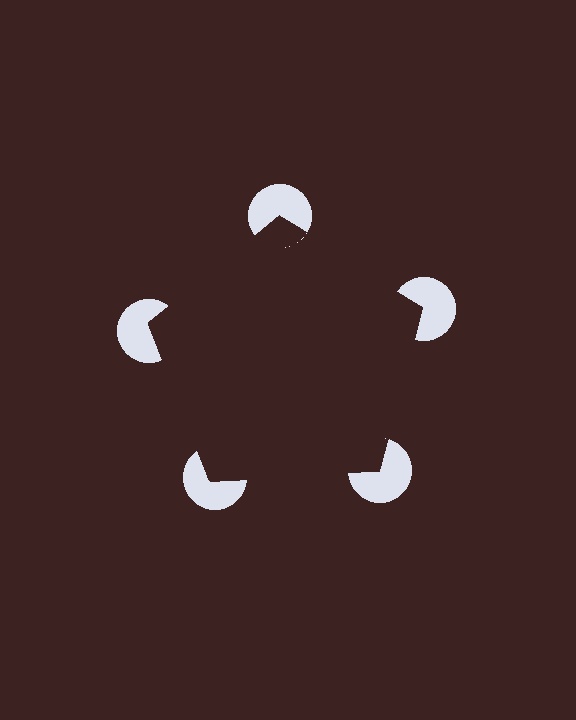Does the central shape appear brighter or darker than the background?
It typically appears slightly darker than the background, even though no actual brightness change is drawn.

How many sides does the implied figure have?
5 sides.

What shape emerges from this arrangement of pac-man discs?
An illusory pentagon — its edges are inferred from the aligned wedge cuts in the pac-man discs, not physically drawn.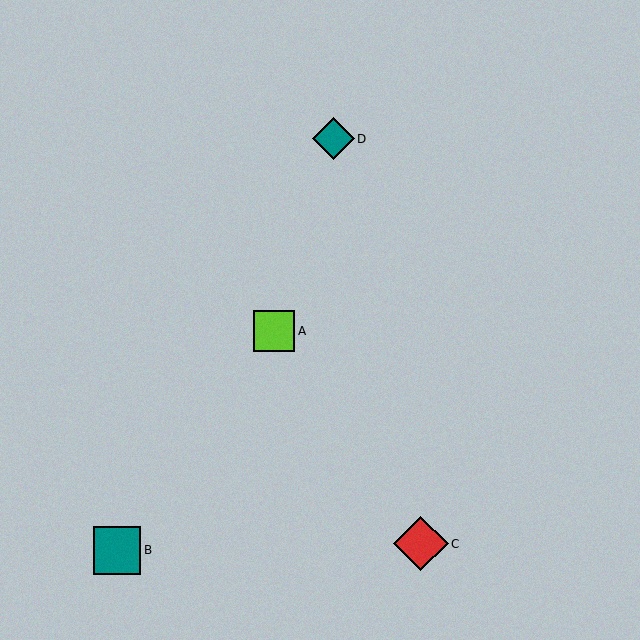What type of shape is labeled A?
Shape A is a lime square.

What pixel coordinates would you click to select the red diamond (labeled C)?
Click at (421, 544) to select the red diamond C.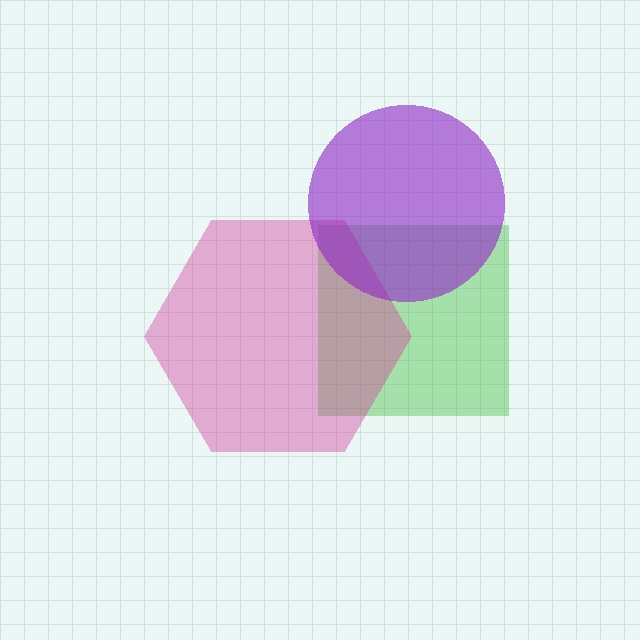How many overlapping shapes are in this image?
There are 3 overlapping shapes in the image.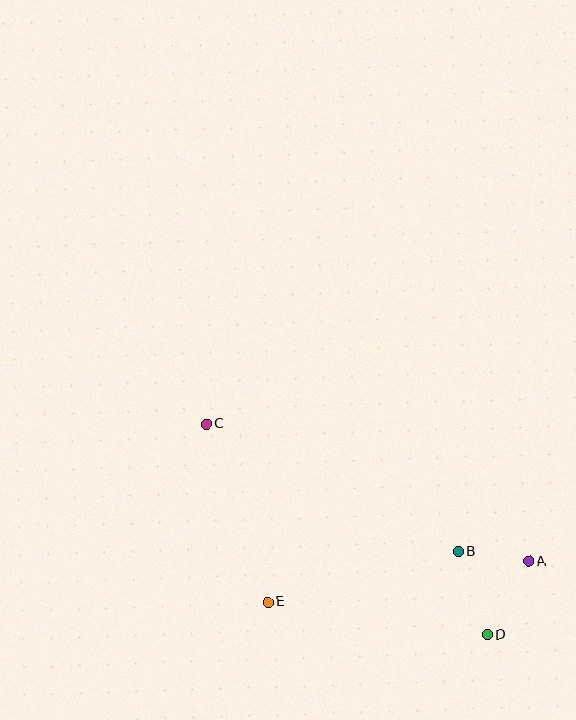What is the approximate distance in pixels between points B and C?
The distance between B and C is approximately 283 pixels.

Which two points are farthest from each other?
Points C and D are farthest from each other.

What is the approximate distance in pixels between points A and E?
The distance between A and E is approximately 264 pixels.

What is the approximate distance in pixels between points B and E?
The distance between B and E is approximately 197 pixels.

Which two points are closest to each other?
Points A and B are closest to each other.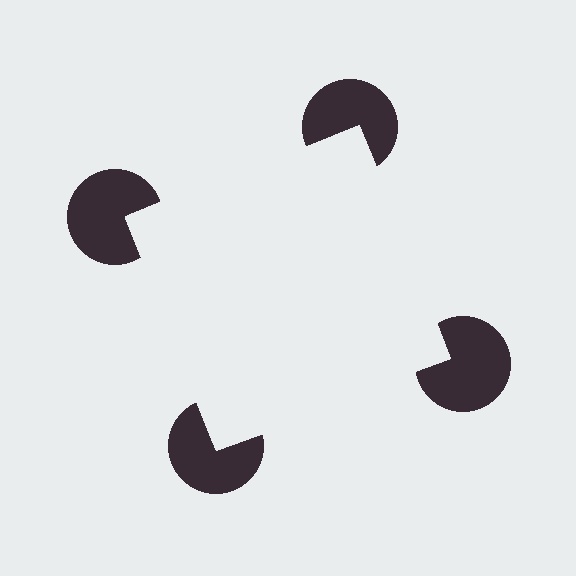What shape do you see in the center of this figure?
An illusory square — its edges are inferred from the aligned wedge cuts in the pac-man discs, not physically drawn.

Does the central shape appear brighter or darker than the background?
It typically appears slightly brighter than the background, even though no actual brightness change is drawn.